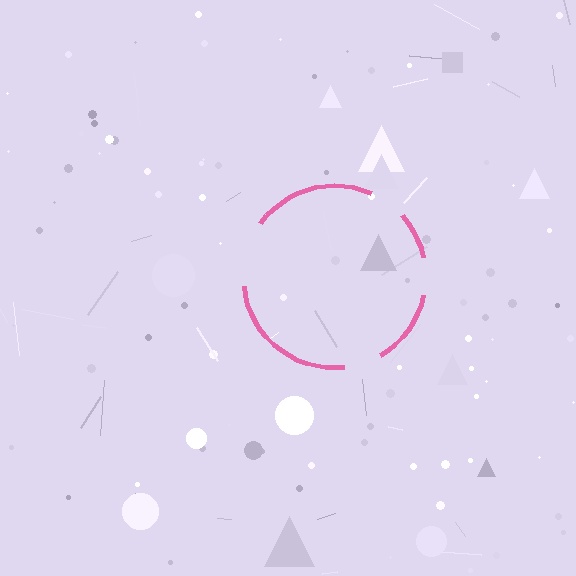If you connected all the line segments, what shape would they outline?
They would outline a circle.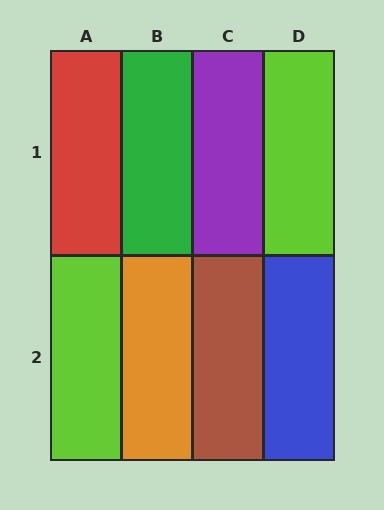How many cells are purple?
1 cell is purple.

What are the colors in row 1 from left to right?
Red, green, purple, lime.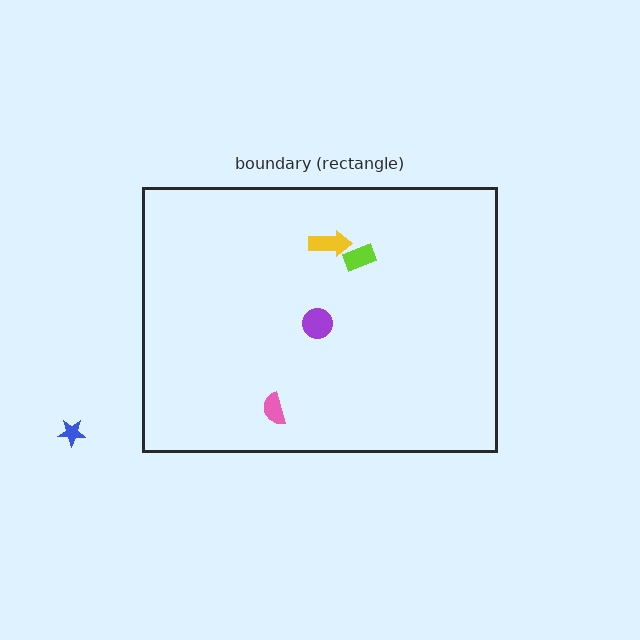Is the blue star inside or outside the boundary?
Outside.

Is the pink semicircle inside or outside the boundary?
Inside.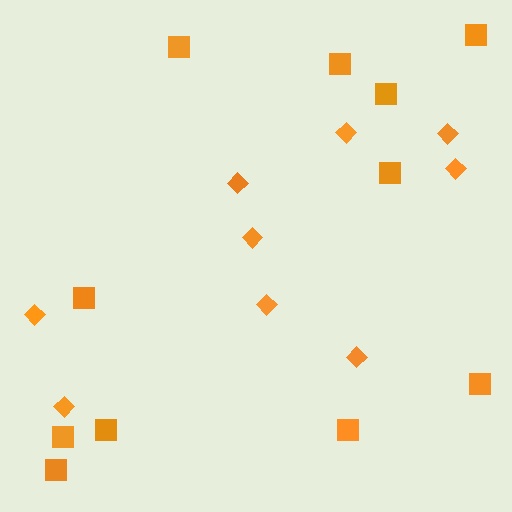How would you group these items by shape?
There are 2 groups: one group of diamonds (9) and one group of squares (11).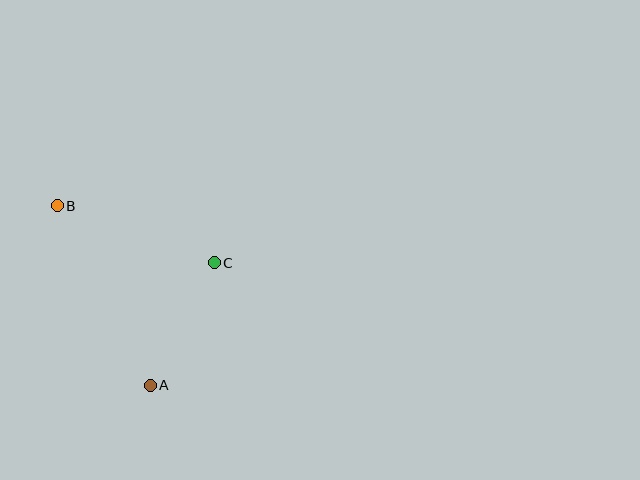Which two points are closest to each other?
Points A and C are closest to each other.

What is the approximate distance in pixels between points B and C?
The distance between B and C is approximately 167 pixels.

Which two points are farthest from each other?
Points A and B are farthest from each other.